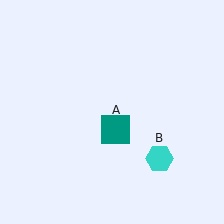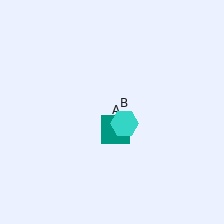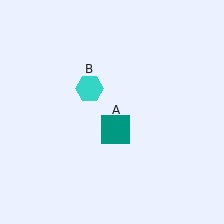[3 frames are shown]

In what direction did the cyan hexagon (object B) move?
The cyan hexagon (object B) moved up and to the left.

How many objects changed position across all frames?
1 object changed position: cyan hexagon (object B).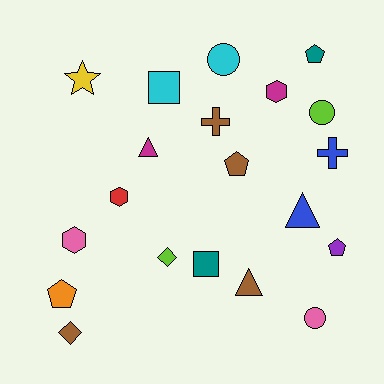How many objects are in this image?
There are 20 objects.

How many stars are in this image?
There is 1 star.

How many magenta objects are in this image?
There are 2 magenta objects.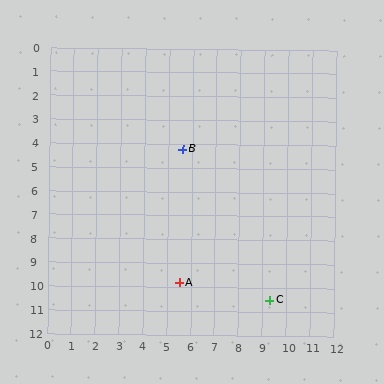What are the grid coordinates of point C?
Point C is at approximately (9.3, 10.5).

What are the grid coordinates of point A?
Point A is at approximately (5.5, 9.8).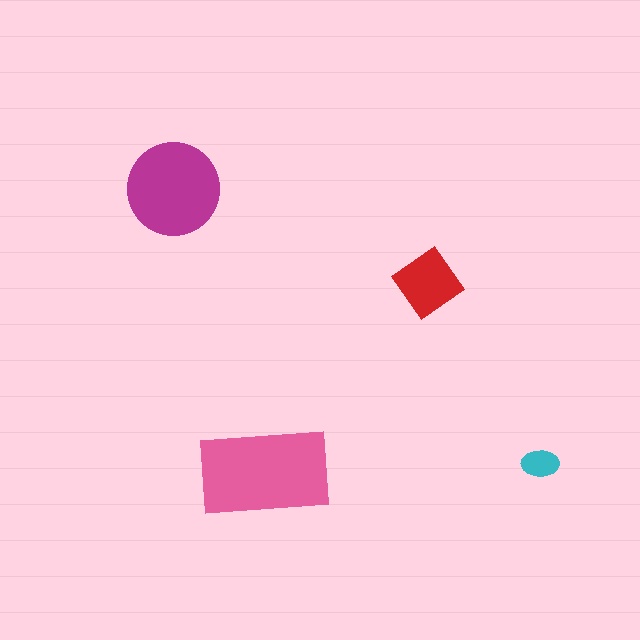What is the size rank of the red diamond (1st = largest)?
3rd.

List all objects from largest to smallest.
The pink rectangle, the magenta circle, the red diamond, the cyan ellipse.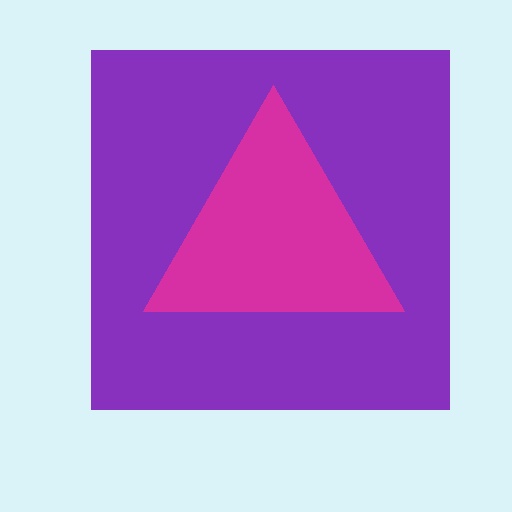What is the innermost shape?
The magenta triangle.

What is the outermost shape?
The purple square.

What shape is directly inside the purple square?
The magenta triangle.